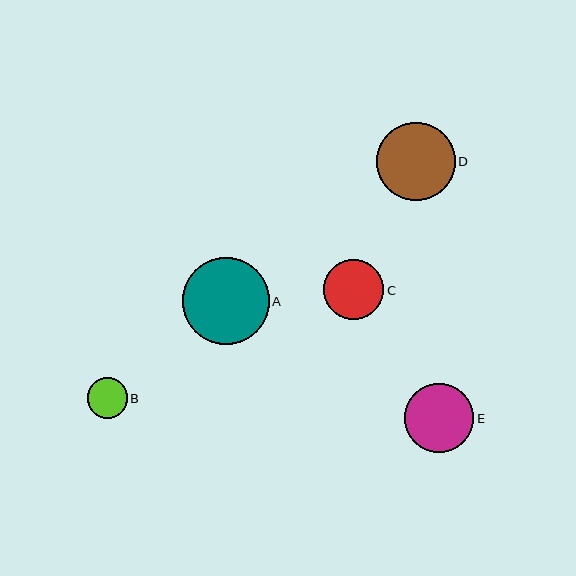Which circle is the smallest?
Circle B is the smallest with a size of approximately 40 pixels.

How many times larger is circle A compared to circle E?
Circle A is approximately 1.3 times the size of circle E.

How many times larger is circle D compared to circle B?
Circle D is approximately 2.0 times the size of circle B.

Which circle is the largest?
Circle A is the largest with a size of approximately 87 pixels.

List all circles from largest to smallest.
From largest to smallest: A, D, E, C, B.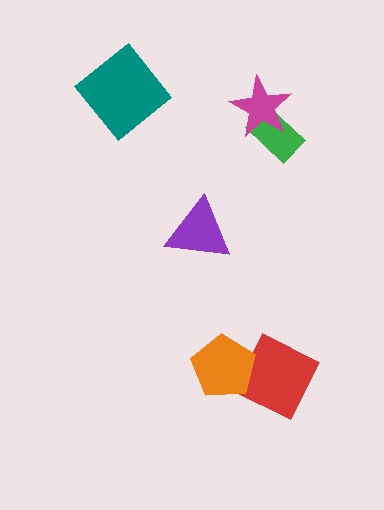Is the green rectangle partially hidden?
Yes, it is partially covered by another shape.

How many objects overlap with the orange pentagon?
1 object overlaps with the orange pentagon.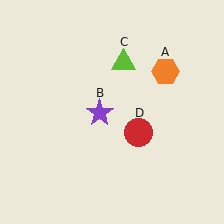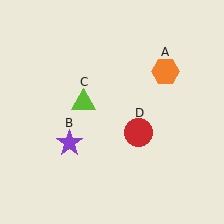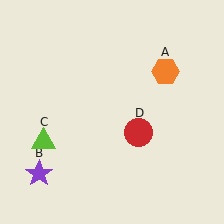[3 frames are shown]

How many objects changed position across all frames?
2 objects changed position: purple star (object B), lime triangle (object C).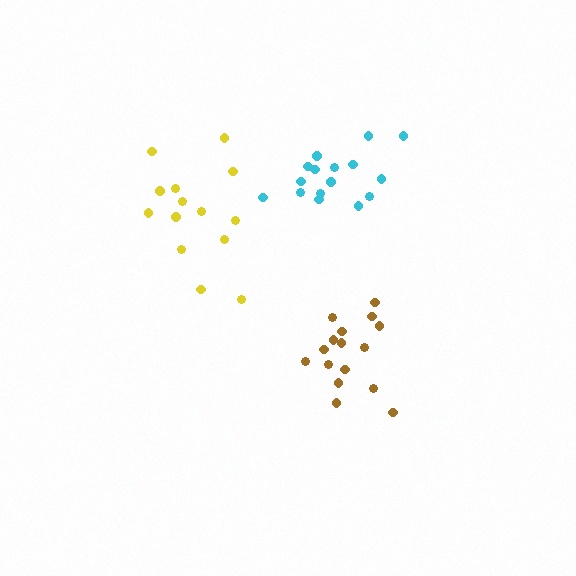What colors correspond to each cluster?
The clusters are colored: yellow, cyan, brown.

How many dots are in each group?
Group 1: 14 dots, Group 2: 16 dots, Group 3: 16 dots (46 total).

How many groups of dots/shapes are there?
There are 3 groups.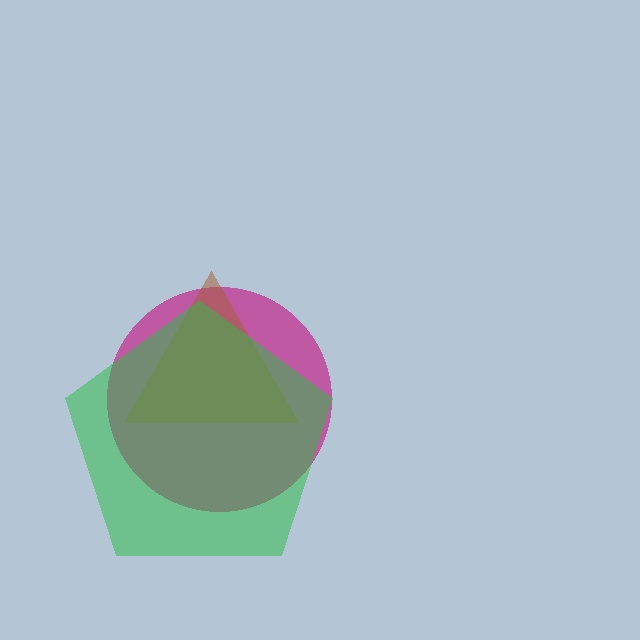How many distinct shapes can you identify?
There are 3 distinct shapes: a magenta circle, a brown triangle, a green pentagon.